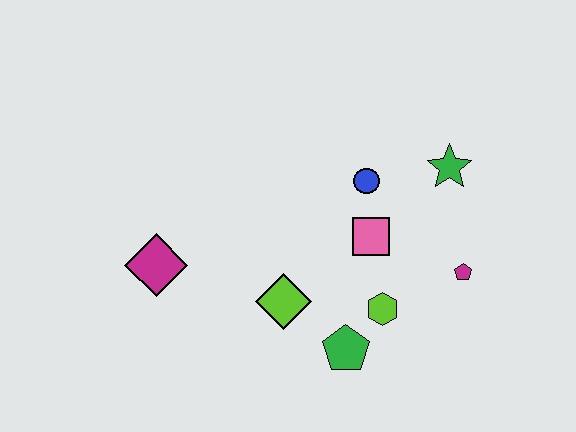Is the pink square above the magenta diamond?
Yes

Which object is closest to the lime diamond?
The green pentagon is closest to the lime diamond.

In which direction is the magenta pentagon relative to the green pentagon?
The magenta pentagon is to the right of the green pentagon.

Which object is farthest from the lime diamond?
The green star is farthest from the lime diamond.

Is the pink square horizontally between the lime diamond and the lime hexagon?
Yes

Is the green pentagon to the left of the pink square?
Yes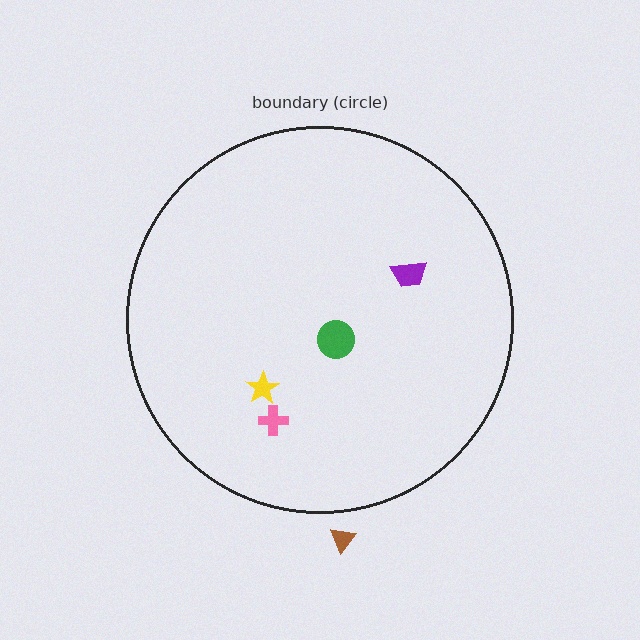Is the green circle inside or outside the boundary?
Inside.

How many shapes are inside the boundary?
4 inside, 1 outside.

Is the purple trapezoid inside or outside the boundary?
Inside.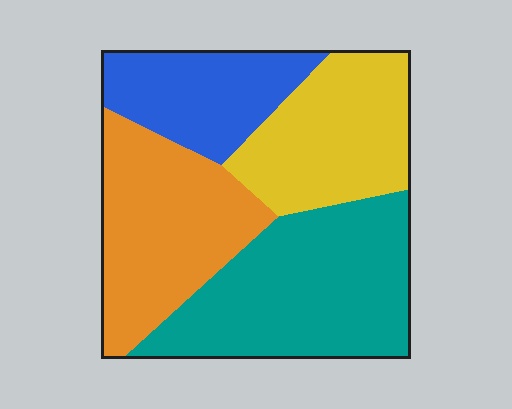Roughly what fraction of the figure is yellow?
Yellow takes up about one quarter (1/4) of the figure.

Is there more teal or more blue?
Teal.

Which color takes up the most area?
Teal, at roughly 35%.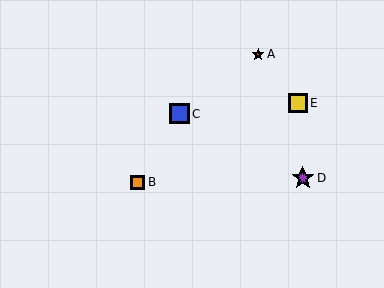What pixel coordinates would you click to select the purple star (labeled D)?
Click at (303, 178) to select the purple star D.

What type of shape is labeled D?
Shape D is a purple star.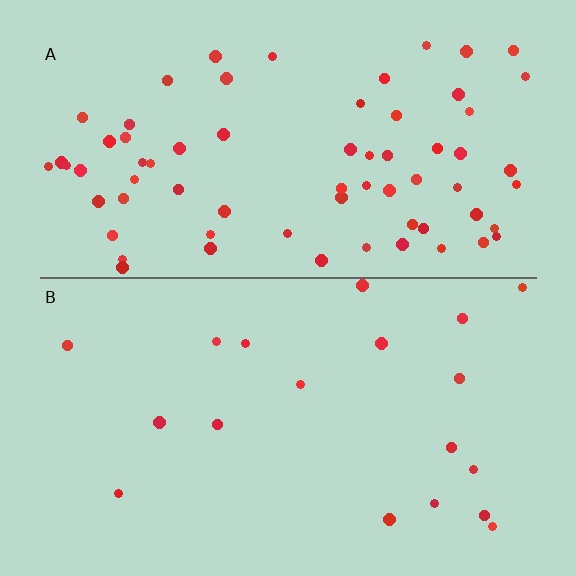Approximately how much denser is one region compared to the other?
Approximately 3.6× — region A over region B.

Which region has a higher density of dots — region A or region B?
A (the top).